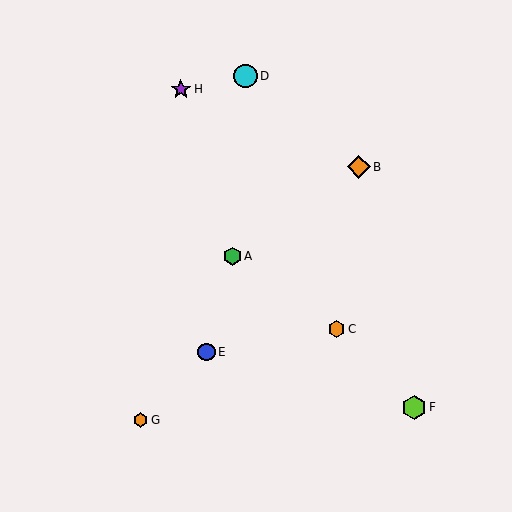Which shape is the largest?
The lime hexagon (labeled F) is the largest.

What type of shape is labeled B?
Shape B is an orange diamond.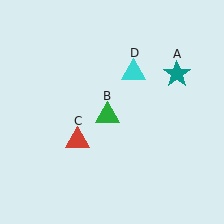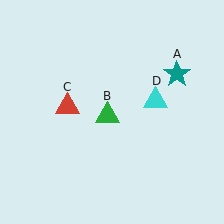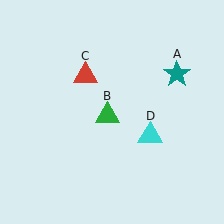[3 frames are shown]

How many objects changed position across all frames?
2 objects changed position: red triangle (object C), cyan triangle (object D).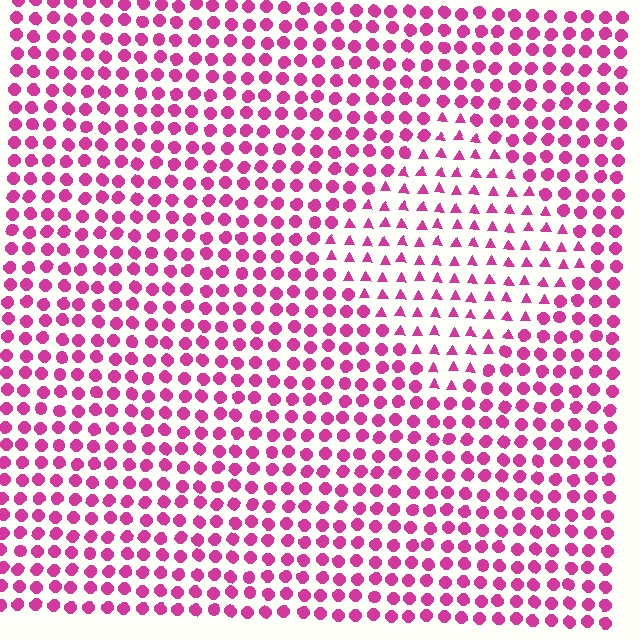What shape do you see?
I see a diamond.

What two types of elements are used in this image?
The image uses triangles inside the diamond region and circles outside it.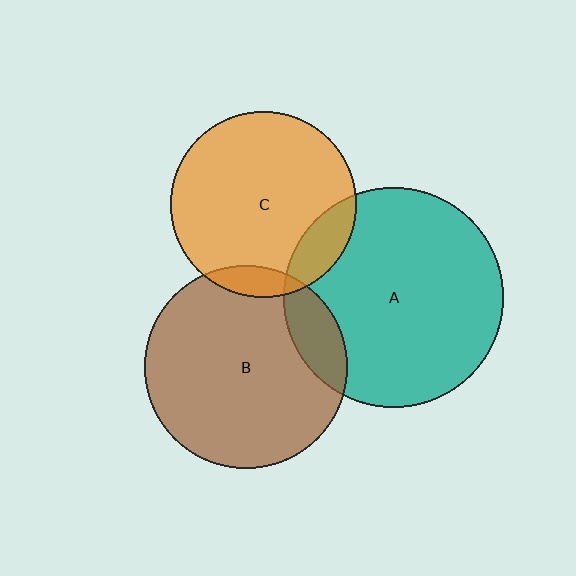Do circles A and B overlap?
Yes.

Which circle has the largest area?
Circle A (teal).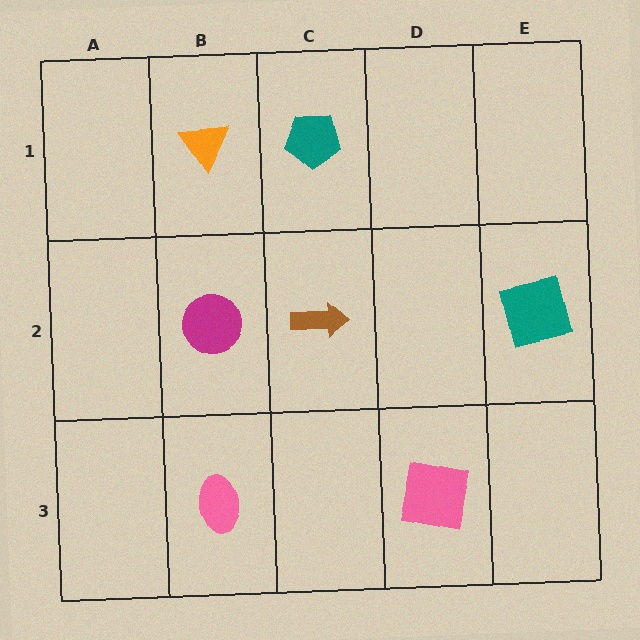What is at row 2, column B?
A magenta circle.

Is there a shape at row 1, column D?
No, that cell is empty.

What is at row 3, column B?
A pink ellipse.